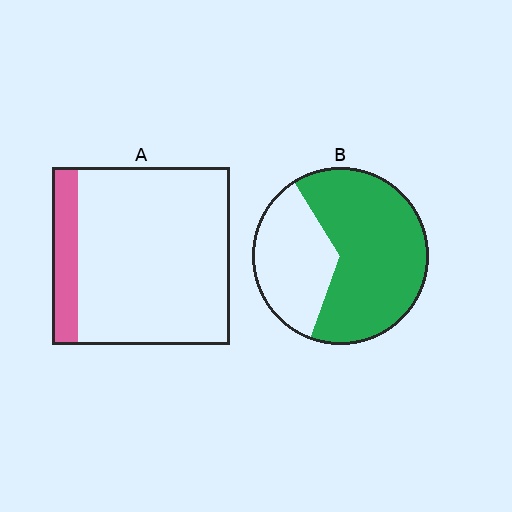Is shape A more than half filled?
No.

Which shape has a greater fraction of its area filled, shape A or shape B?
Shape B.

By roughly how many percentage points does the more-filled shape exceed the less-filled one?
By roughly 50 percentage points (B over A).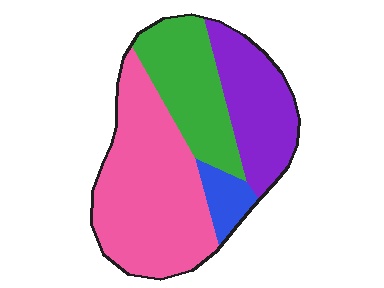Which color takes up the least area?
Blue, at roughly 5%.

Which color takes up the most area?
Pink, at roughly 45%.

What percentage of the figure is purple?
Purple covers roughly 25% of the figure.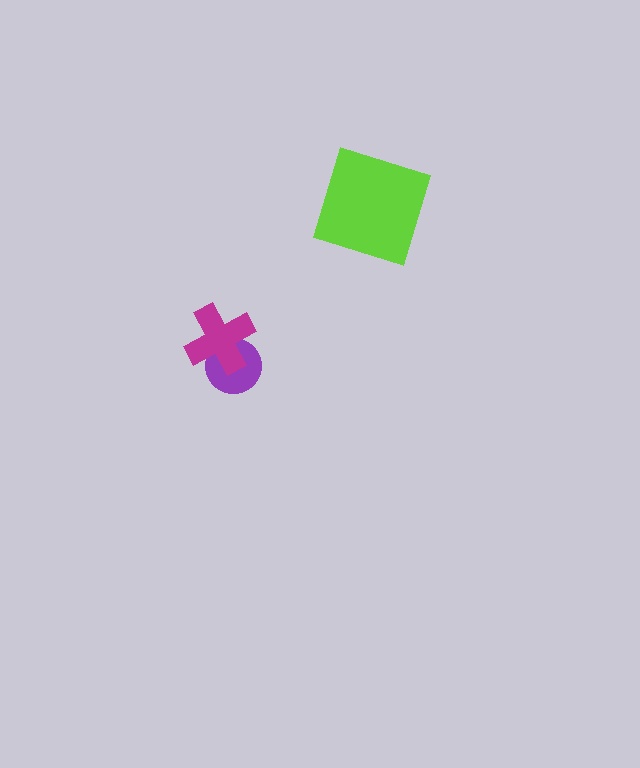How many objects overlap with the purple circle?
1 object overlaps with the purple circle.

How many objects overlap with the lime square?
0 objects overlap with the lime square.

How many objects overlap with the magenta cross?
1 object overlaps with the magenta cross.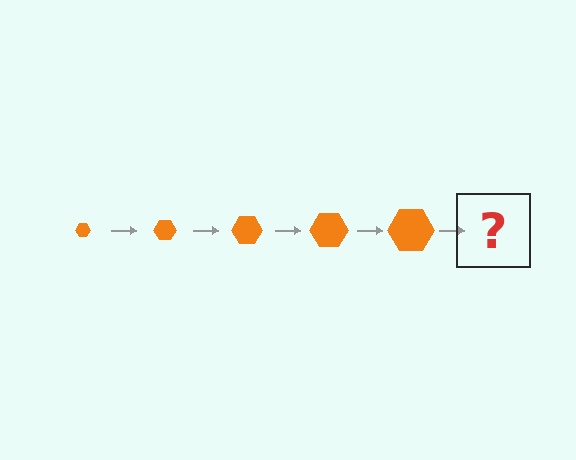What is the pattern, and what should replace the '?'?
The pattern is that the hexagon gets progressively larger each step. The '?' should be an orange hexagon, larger than the previous one.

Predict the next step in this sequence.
The next step is an orange hexagon, larger than the previous one.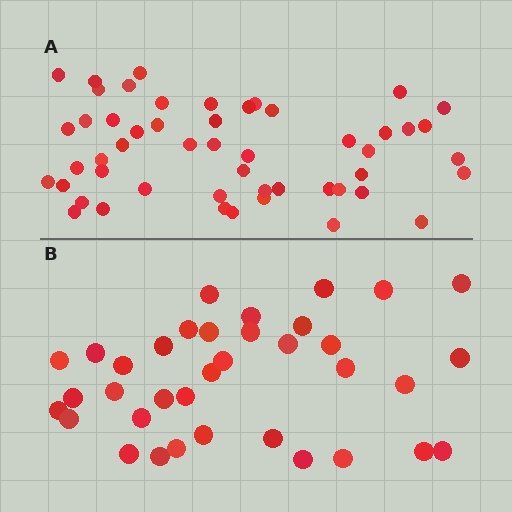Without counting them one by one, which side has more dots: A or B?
Region A (the top region) has more dots.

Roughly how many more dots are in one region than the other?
Region A has approximately 15 more dots than region B.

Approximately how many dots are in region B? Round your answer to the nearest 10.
About 40 dots. (The exact count is 36, which rounds to 40.)